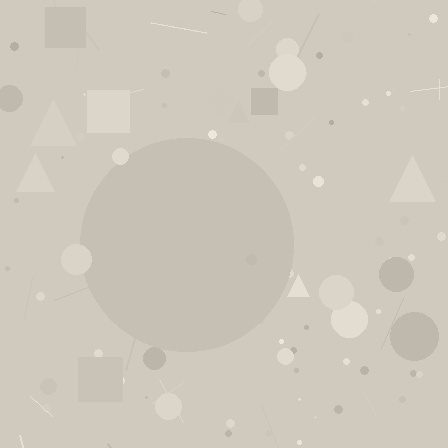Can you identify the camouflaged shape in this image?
The camouflaged shape is a circle.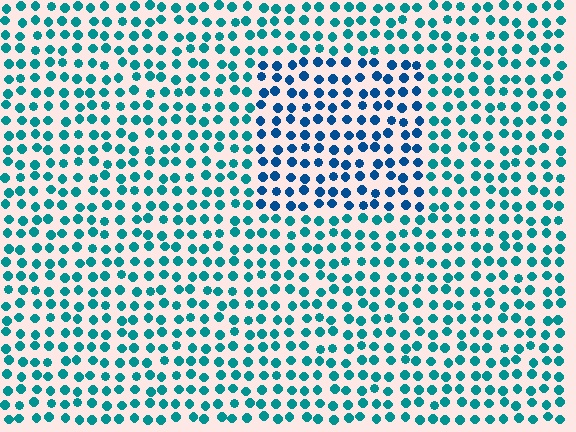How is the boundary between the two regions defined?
The boundary is defined purely by a slight shift in hue (about 30 degrees). Spacing, size, and orientation are identical on both sides.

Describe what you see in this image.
The image is filled with small teal elements in a uniform arrangement. A rectangle-shaped region is visible where the elements are tinted to a slightly different hue, forming a subtle color boundary.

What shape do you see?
I see a rectangle.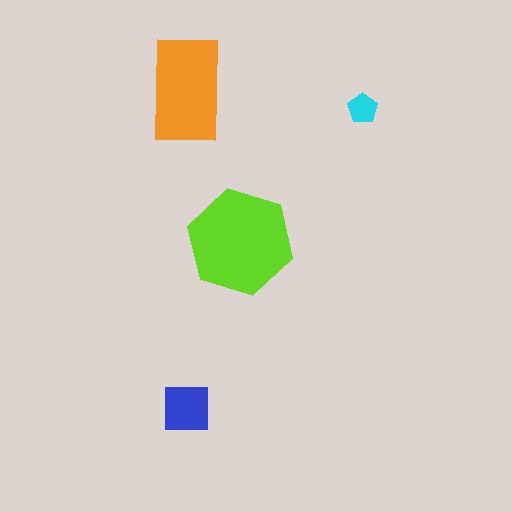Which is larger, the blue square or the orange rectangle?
The orange rectangle.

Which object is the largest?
The lime hexagon.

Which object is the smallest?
The cyan pentagon.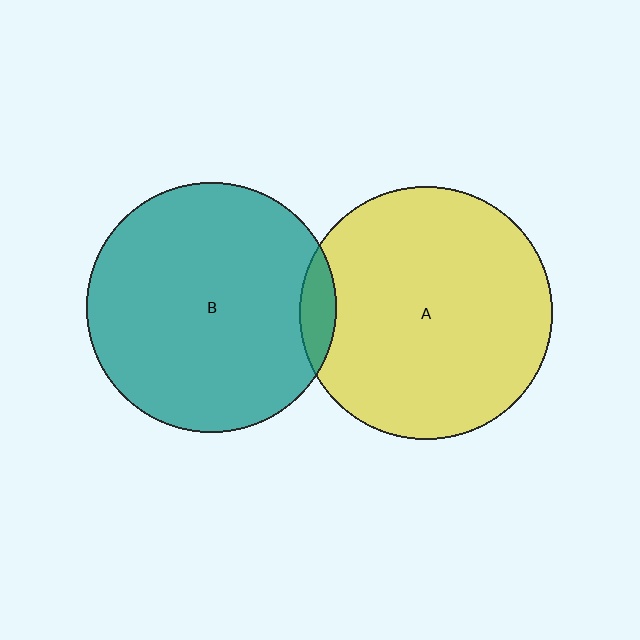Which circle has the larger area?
Circle A (yellow).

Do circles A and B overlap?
Yes.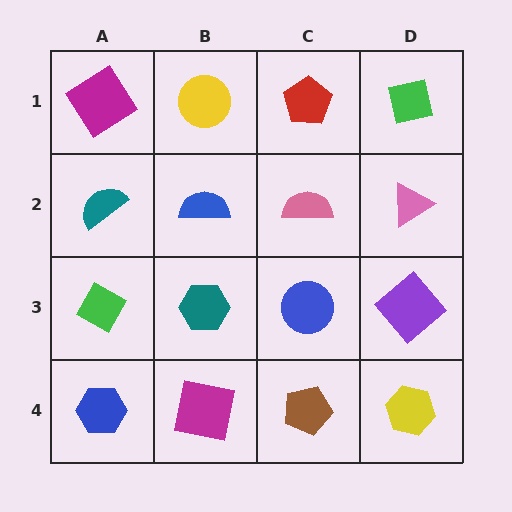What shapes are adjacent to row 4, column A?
A green diamond (row 3, column A), a magenta square (row 4, column B).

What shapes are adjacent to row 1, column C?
A pink semicircle (row 2, column C), a yellow circle (row 1, column B), a green square (row 1, column D).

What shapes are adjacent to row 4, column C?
A blue circle (row 3, column C), a magenta square (row 4, column B), a yellow hexagon (row 4, column D).